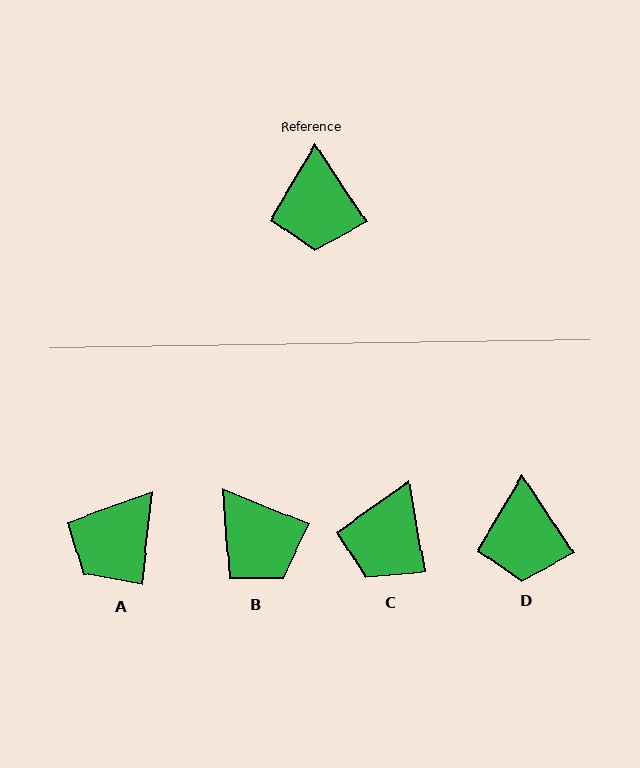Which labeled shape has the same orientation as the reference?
D.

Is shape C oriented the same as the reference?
No, it is off by about 24 degrees.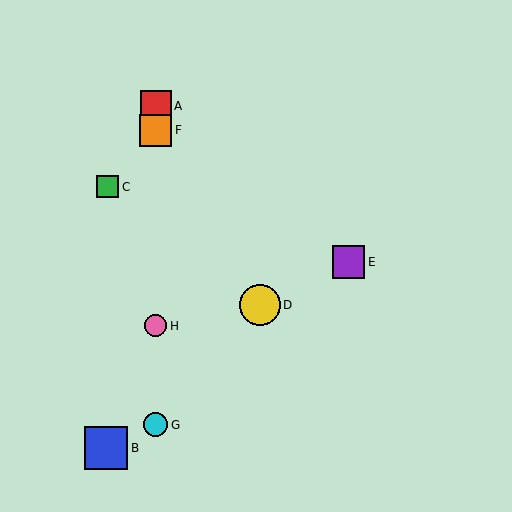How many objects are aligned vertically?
4 objects (A, F, G, H) are aligned vertically.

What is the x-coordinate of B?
Object B is at x≈106.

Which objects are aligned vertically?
Objects A, F, G, H are aligned vertically.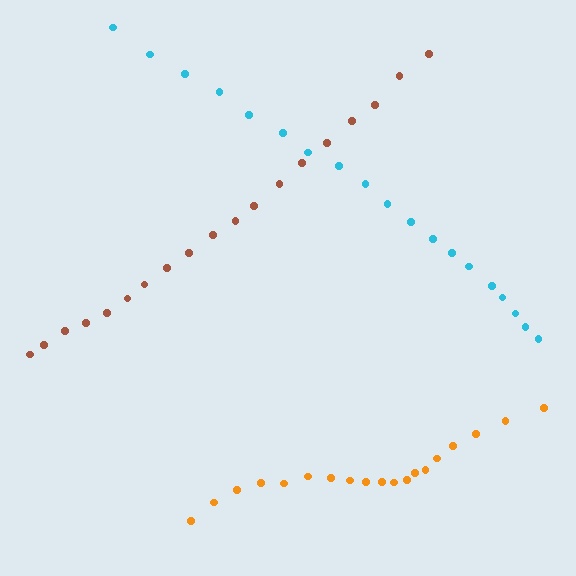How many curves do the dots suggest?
There are 3 distinct paths.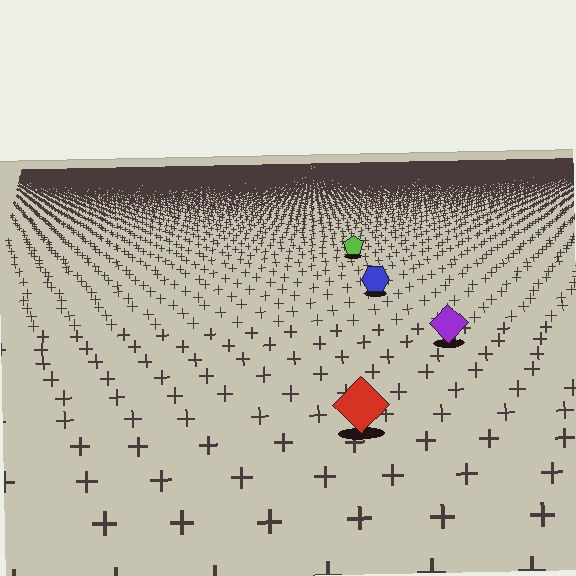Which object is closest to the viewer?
The red diamond is closest. The texture marks near it are larger and more spread out.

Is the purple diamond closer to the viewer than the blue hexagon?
Yes. The purple diamond is closer — you can tell from the texture gradient: the ground texture is coarser near it.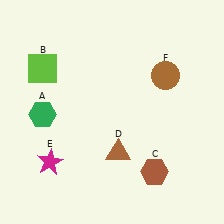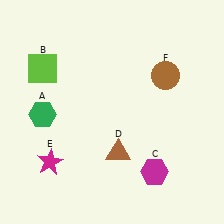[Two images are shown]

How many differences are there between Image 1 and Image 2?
There is 1 difference between the two images.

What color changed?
The hexagon (C) changed from brown in Image 1 to magenta in Image 2.